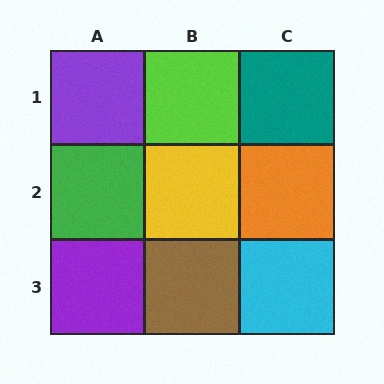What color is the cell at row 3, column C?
Cyan.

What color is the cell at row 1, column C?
Teal.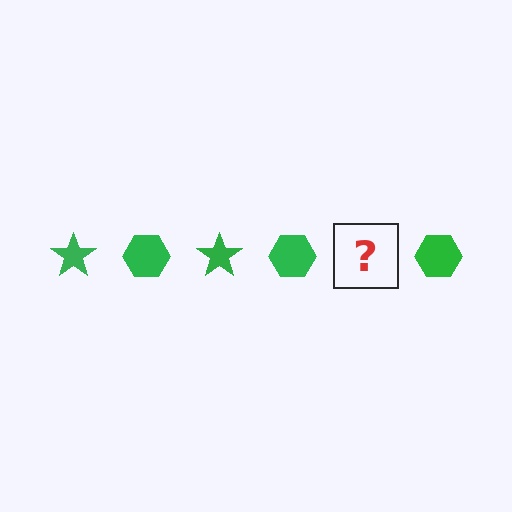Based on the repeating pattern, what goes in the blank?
The blank should be a green star.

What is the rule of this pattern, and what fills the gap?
The rule is that the pattern cycles through star, hexagon shapes in green. The gap should be filled with a green star.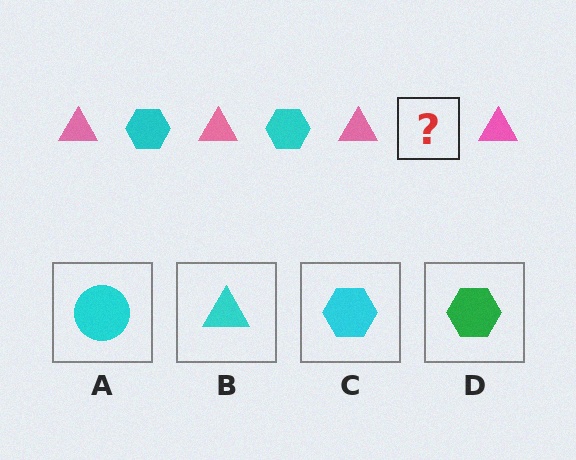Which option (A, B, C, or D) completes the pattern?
C.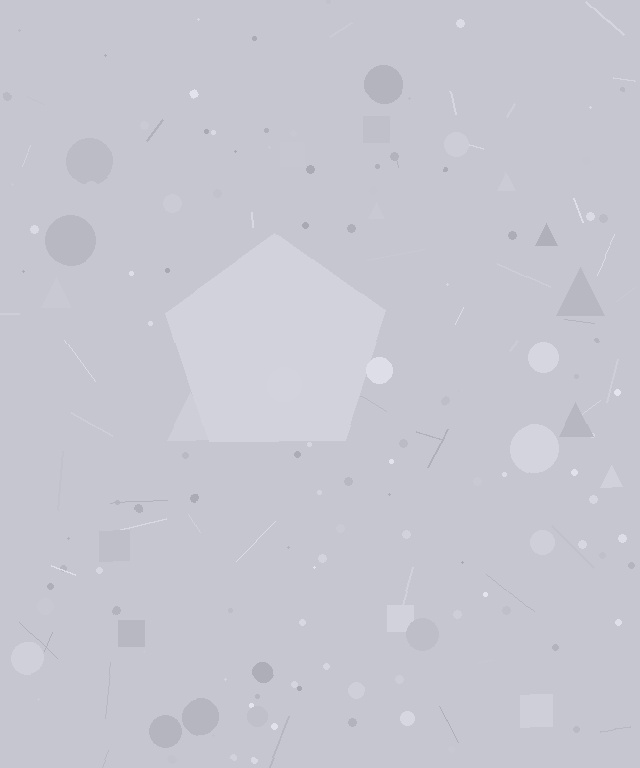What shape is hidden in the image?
A pentagon is hidden in the image.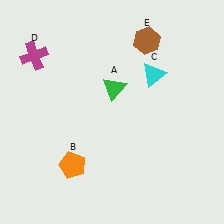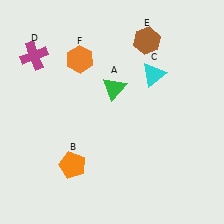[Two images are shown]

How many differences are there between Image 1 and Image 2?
There is 1 difference between the two images.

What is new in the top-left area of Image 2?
An orange hexagon (F) was added in the top-left area of Image 2.